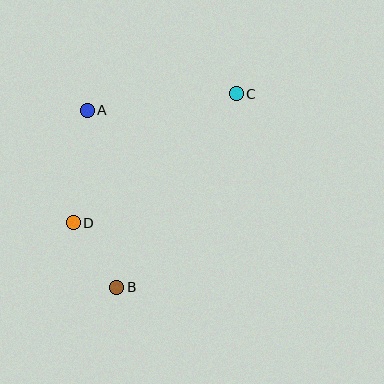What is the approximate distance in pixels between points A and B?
The distance between A and B is approximately 179 pixels.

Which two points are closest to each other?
Points B and D are closest to each other.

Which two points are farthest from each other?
Points B and C are farthest from each other.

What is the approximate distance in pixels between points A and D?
The distance between A and D is approximately 113 pixels.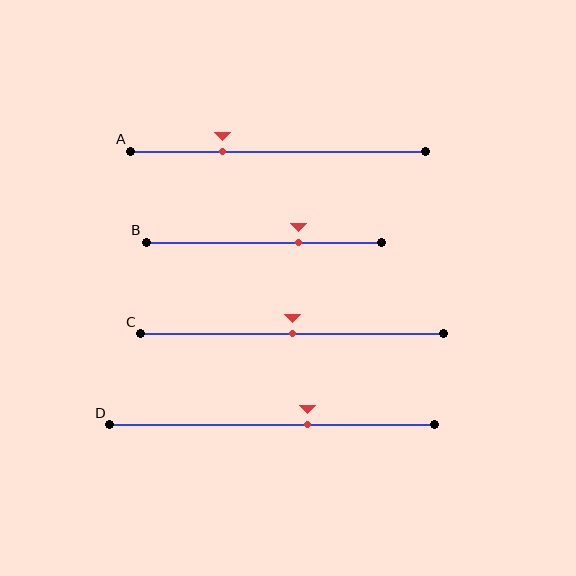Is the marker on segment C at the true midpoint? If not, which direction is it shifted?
Yes, the marker on segment C is at the true midpoint.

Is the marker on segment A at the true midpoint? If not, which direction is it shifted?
No, the marker on segment A is shifted to the left by about 19% of the segment length.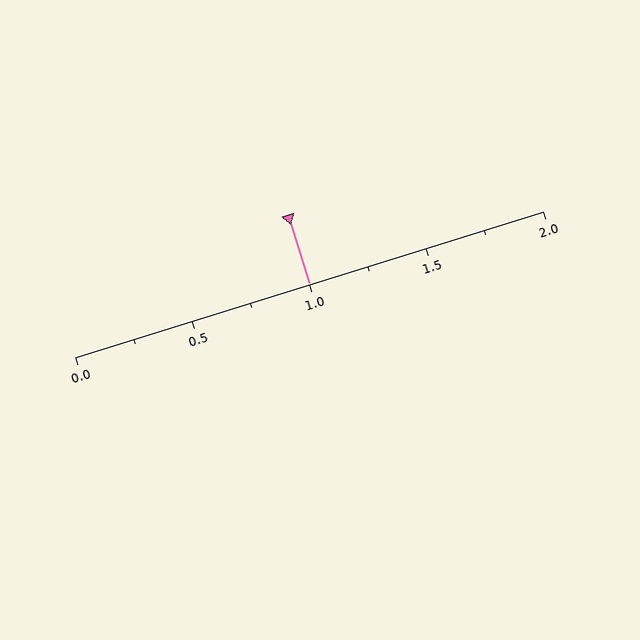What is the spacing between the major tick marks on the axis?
The major ticks are spaced 0.5 apart.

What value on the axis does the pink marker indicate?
The marker indicates approximately 1.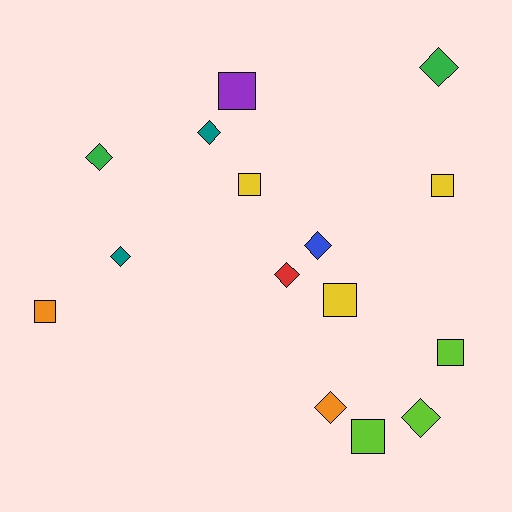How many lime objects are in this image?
There are 3 lime objects.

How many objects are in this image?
There are 15 objects.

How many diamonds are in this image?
There are 8 diamonds.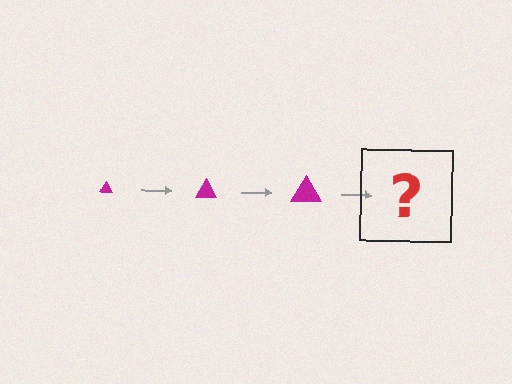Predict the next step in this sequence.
The next step is a magenta triangle, larger than the previous one.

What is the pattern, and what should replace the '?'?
The pattern is that the triangle gets progressively larger each step. The '?' should be a magenta triangle, larger than the previous one.